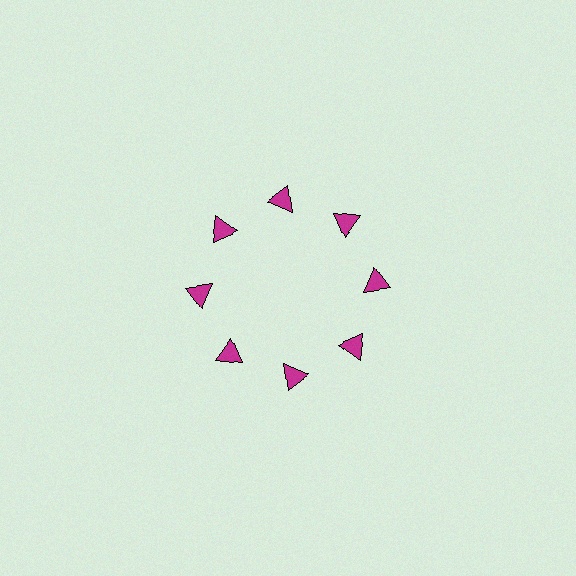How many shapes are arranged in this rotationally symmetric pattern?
There are 8 shapes, arranged in 8 groups of 1.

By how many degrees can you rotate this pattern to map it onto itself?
The pattern maps onto itself every 45 degrees of rotation.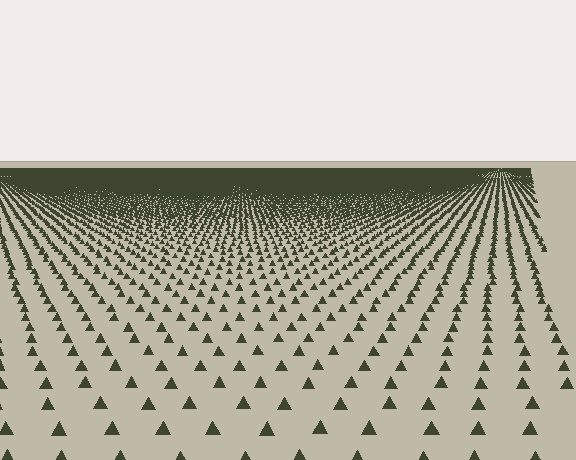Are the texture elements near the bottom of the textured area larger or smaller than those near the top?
Larger. Near the bottom, elements are closer to the viewer and appear at a bigger on-screen size.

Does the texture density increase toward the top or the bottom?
Density increases toward the top.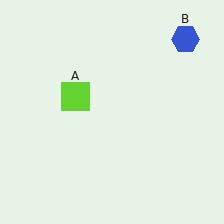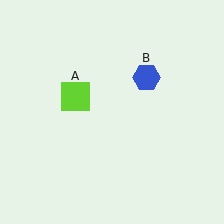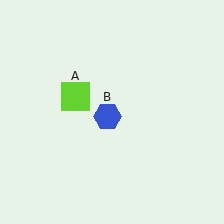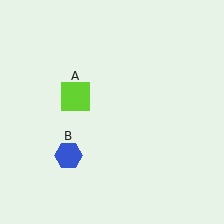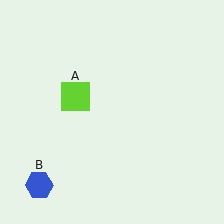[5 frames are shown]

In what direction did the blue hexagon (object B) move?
The blue hexagon (object B) moved down and to the left.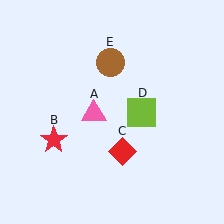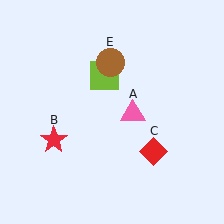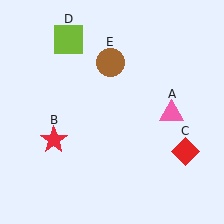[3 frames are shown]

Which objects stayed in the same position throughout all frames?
Red star (object B) and brown circle (object E) remained stationary.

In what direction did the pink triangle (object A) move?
The pink triangle (object A) moved right.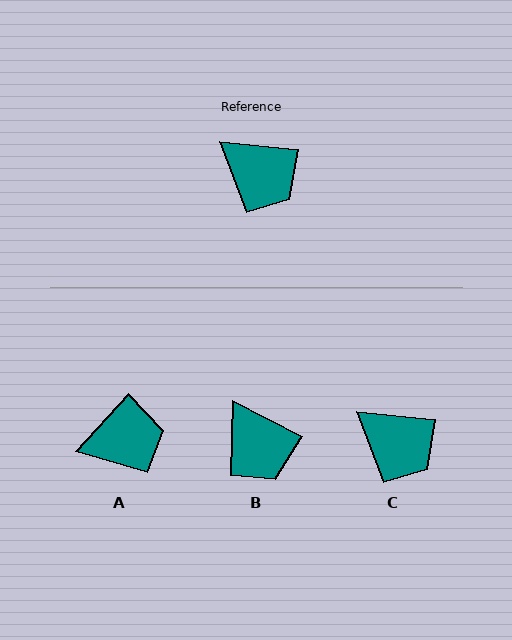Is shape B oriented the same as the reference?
No, it is off by about 22 degrees.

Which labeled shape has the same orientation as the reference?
C.